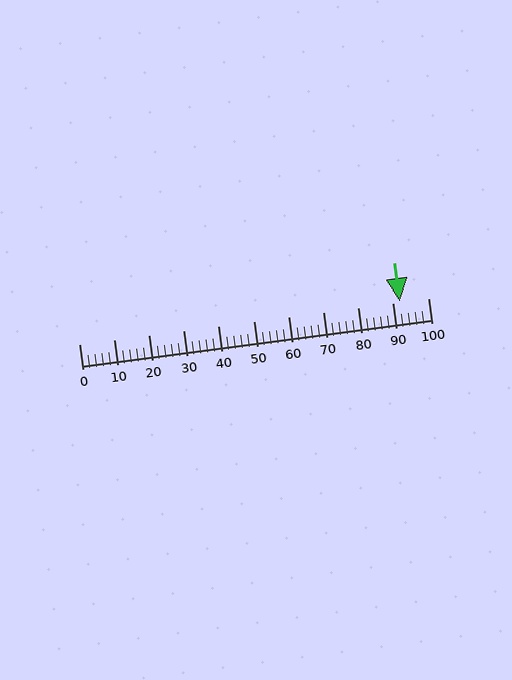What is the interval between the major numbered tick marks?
The major tick marks are spaced 10 units apart.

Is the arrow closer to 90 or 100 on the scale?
The arrow is closer to 90.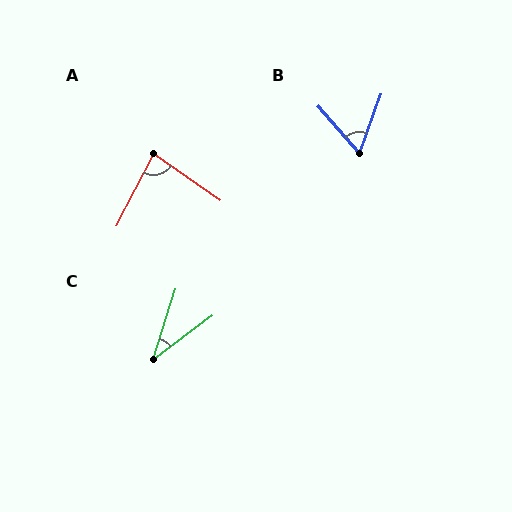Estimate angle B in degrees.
Approximately 61 degrees.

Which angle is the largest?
A, at approximately 83 degrees.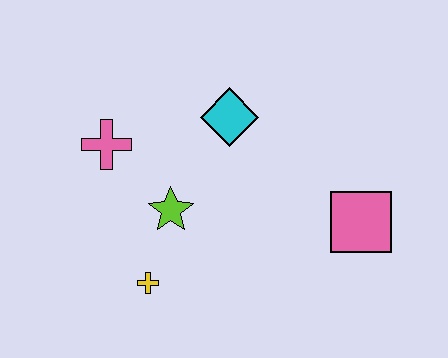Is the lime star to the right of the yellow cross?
Yes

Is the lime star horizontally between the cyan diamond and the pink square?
No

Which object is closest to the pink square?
The cyan diamond is closest to the pink square.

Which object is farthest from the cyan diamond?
The yellow cross is farthest from the cyan diamond.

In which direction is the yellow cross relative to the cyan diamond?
The yellow cross is below the cyan diamond.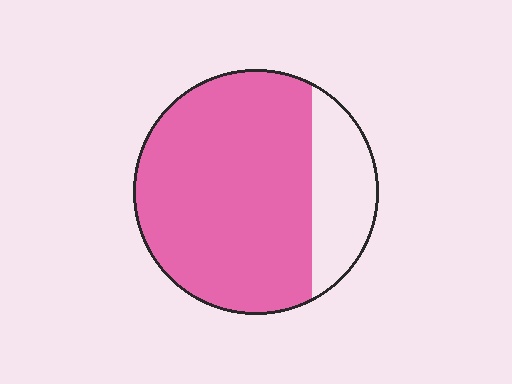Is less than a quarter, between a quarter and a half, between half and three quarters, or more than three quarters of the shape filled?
More than three quarters.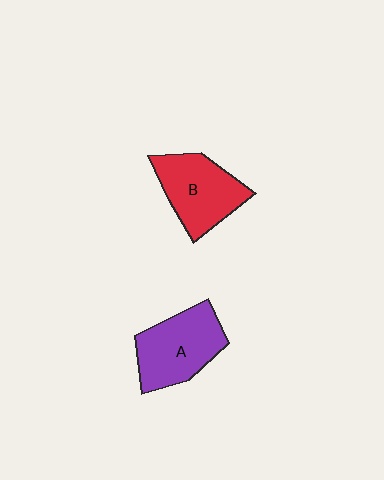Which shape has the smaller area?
Shape B (red).